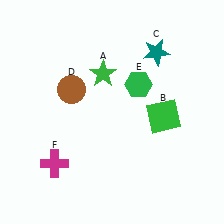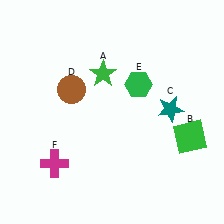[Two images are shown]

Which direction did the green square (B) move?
The green square (B) moved right.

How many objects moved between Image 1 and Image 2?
2 objects moved between the two images.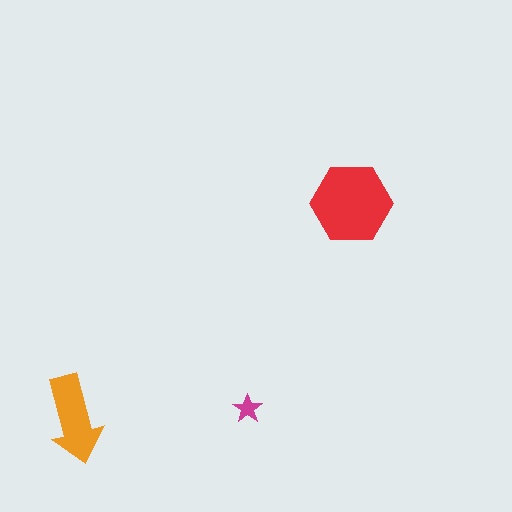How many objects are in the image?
There are 3 objects in the image.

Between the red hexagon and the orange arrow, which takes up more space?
The red hexagon.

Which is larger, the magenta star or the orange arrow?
The orange arrow.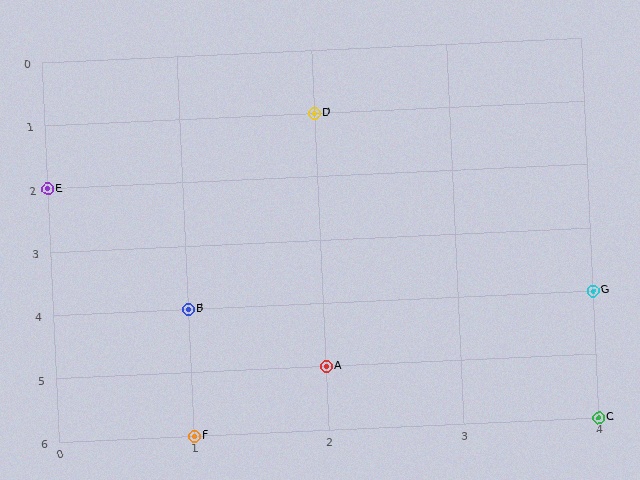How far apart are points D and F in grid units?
Points D and F are 1 column and 5 rows apart (about 5.1 grid units diagonally).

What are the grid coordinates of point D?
Point D is at grid coordinates (2, 1).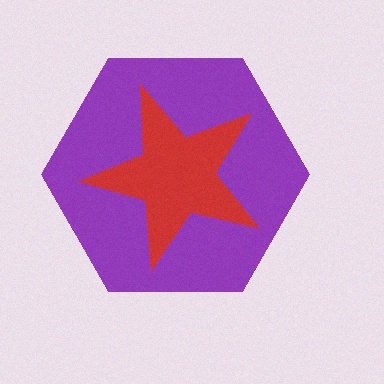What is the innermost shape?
The red star.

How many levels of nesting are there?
2.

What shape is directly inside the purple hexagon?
The red star.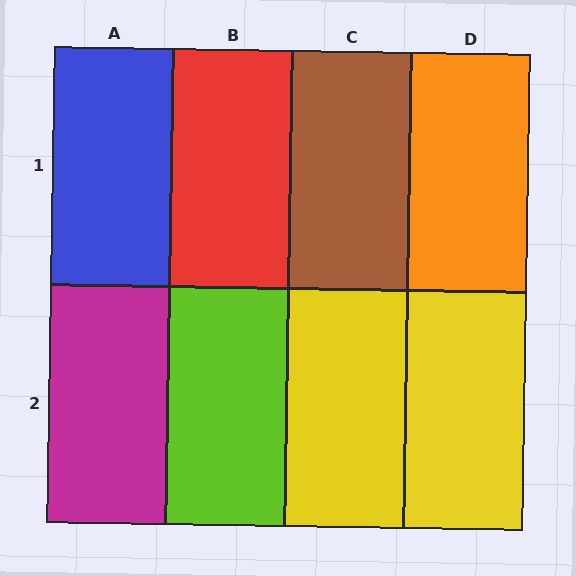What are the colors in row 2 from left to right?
Magenta, lime, yellow, yellow.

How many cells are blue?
1 cell is blue.